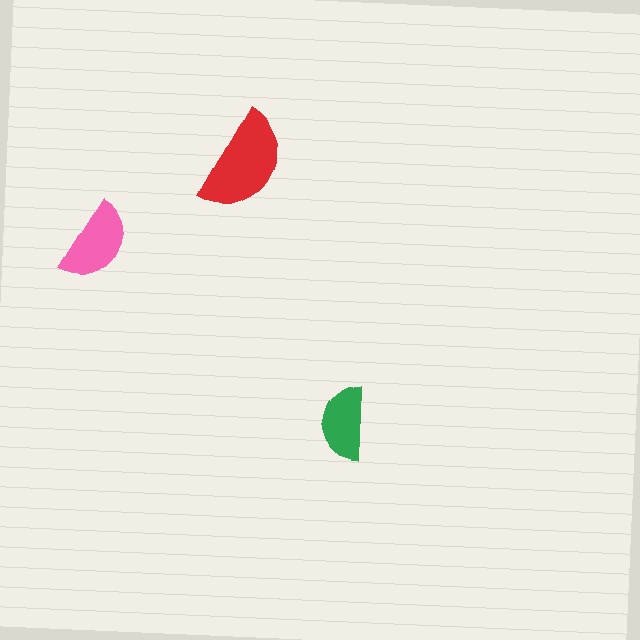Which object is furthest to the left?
The pink semicircle is leftmost.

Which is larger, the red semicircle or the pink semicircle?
The red one.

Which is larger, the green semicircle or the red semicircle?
The red one.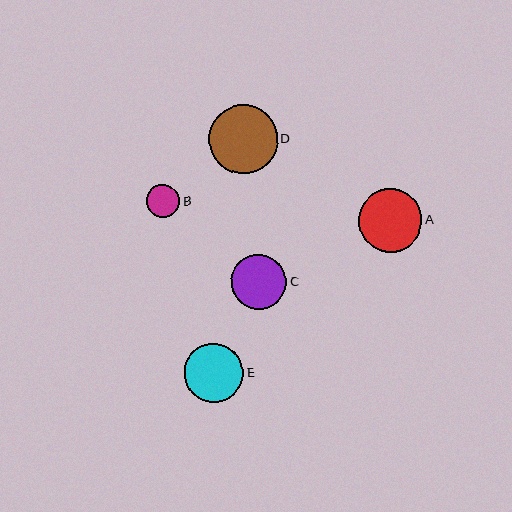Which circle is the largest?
Circle D is the largest with a size of approximately 69 pixels.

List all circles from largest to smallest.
From largest to smallest: D, A, E, C, B.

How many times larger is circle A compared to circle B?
Circle A is approximately 1.9 times the size of circle B.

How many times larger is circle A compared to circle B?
Circle A is approximately 1.9 times the size of circle B.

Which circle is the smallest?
Circle B is the smallest with a size of approximately 33 pixels.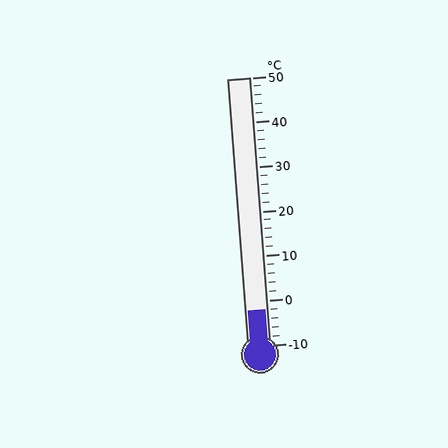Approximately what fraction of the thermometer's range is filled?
The thermometer is filled to approximately 15% of its range.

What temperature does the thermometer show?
The thermometer shows approximately -2°C.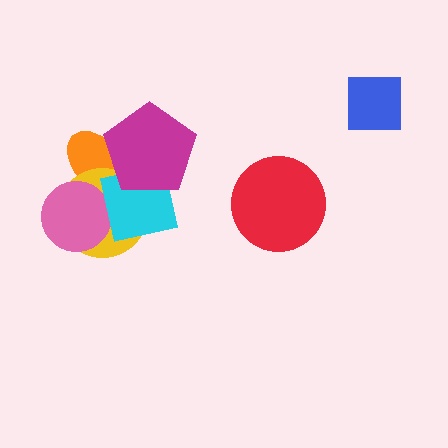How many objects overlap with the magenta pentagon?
3 objects overlap with the magenta pentagon.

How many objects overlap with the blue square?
0 objects overlap with the blue square.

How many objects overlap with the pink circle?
3 objects overlap with the pink circle.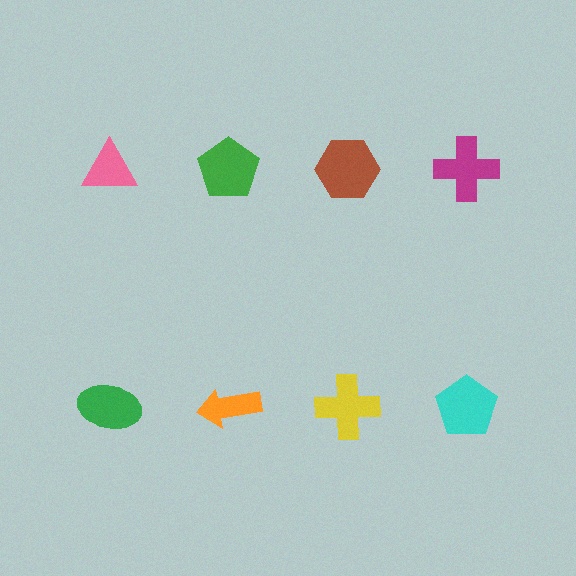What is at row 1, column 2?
A green pentagon.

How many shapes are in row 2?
4 shapes.